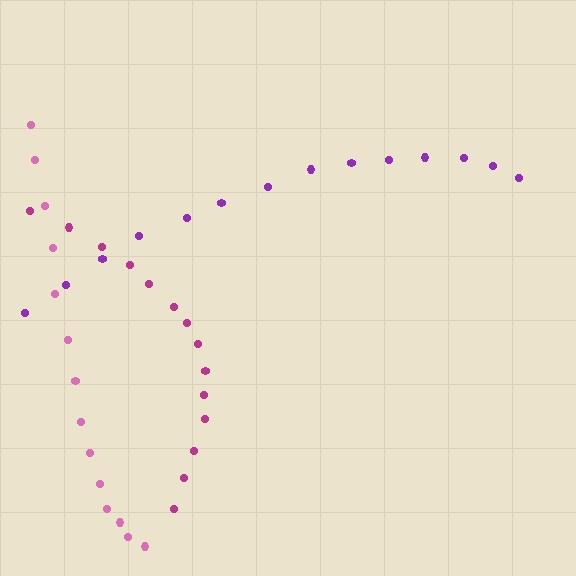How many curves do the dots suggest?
There are 3 distinct paths.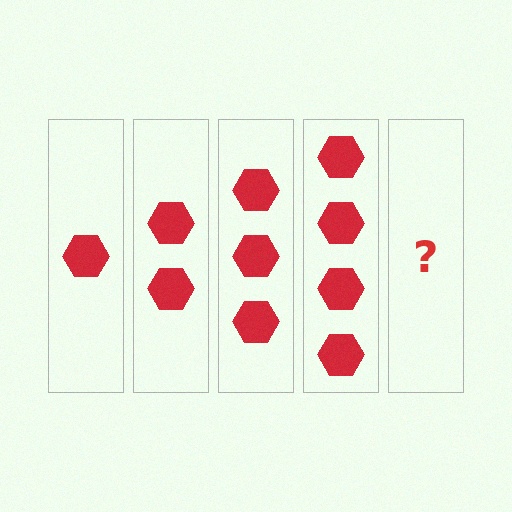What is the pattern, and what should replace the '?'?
The pattern is that each step adds one more hexagon. The '?' should be 5 hexagons.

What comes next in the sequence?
The next element should be 5 hexagons.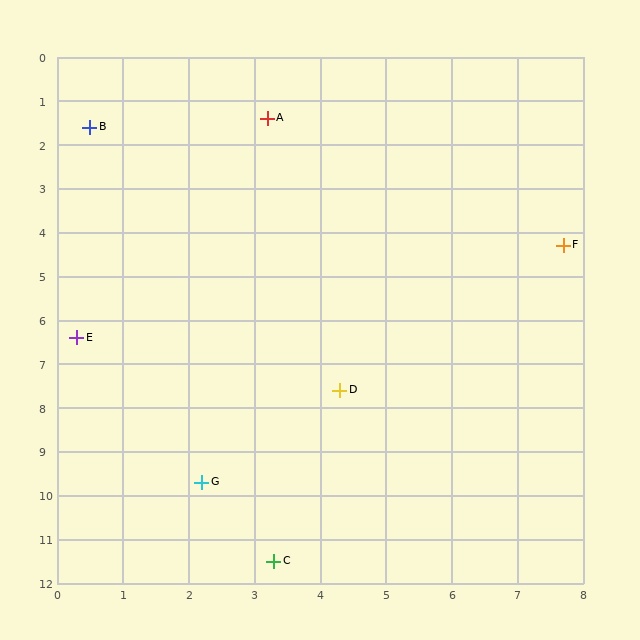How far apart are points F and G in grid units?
Points F and G are about 7.7 grid units apart.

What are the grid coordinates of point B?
Point B is at approximately (0.5, 1.6).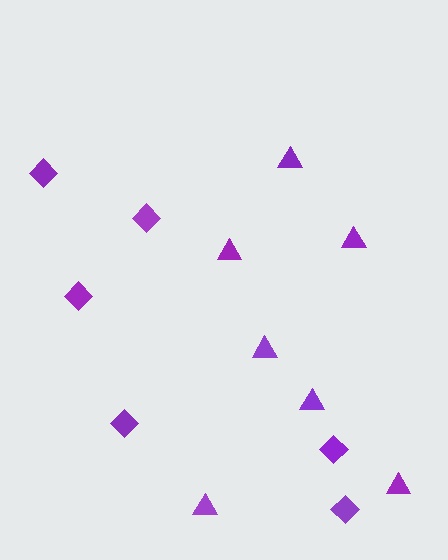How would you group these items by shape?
There are 2 groups: one group of diamonds (6) and one group of triangles (7).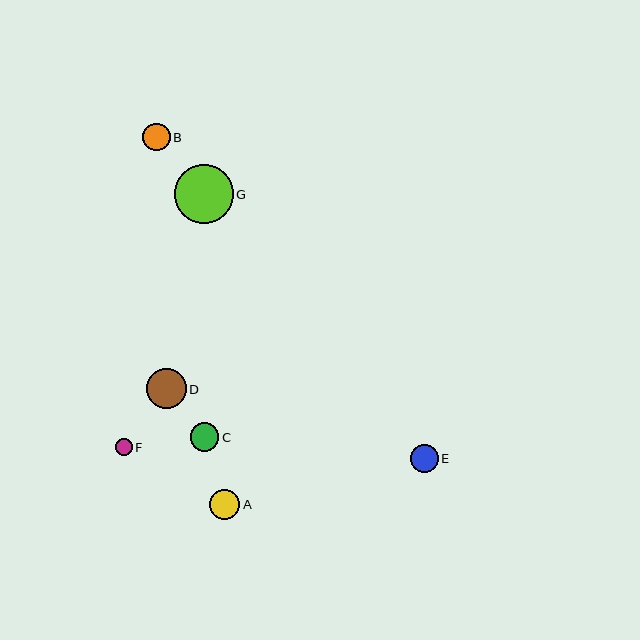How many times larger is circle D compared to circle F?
Circle D is approximately 2.3 times the size of circle F.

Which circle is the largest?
Circle G is the largest with a size of approximately 59 pixels.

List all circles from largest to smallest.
From largest to smallest: G, D, A, C, E, B, F.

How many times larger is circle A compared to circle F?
Circle A is approximately 1.8 times the size of circle F.